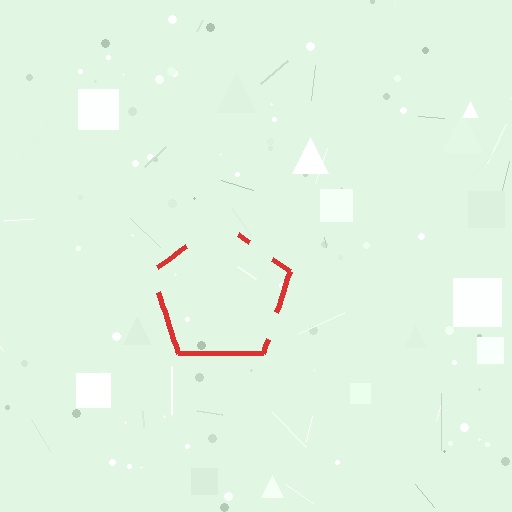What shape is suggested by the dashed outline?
The dashed outline suggests a pentagon.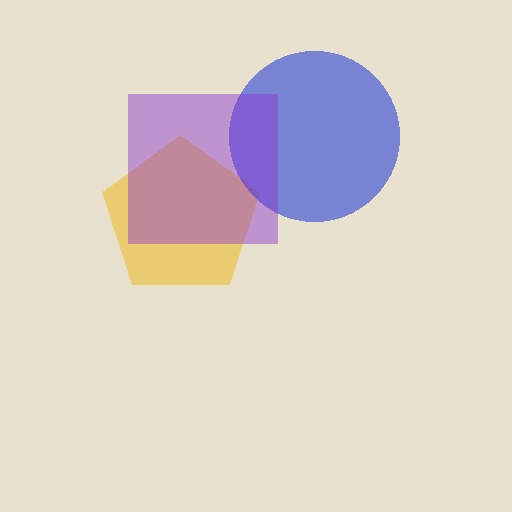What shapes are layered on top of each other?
The layered shapes are: a yellow pentagon, a blue circle, a purple square.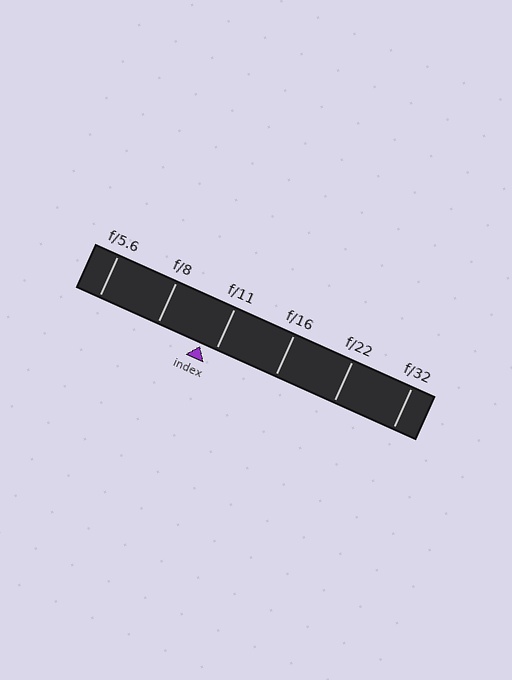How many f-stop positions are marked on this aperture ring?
There are 6 f-stop positions marked.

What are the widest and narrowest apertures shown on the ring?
The widest aperture shown is f/5.6 and the narrowest is f/32.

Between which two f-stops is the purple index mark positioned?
The index mark is between f/8 and f/11.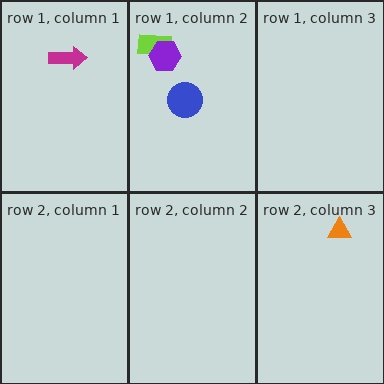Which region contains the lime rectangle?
The row 1, column 2 region.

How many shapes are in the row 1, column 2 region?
3.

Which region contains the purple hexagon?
The row 1, column 2 region.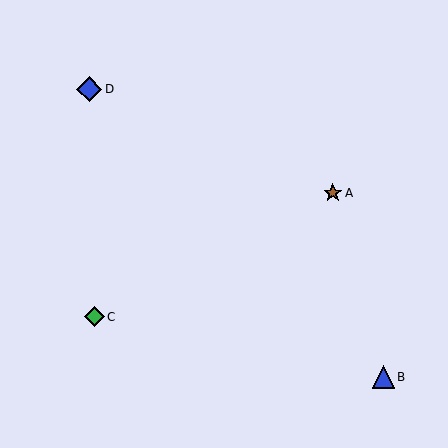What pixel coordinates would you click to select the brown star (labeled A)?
Click at (333, 193) to select the brown star A.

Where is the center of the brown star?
The center of the brown star is at (333, 193).